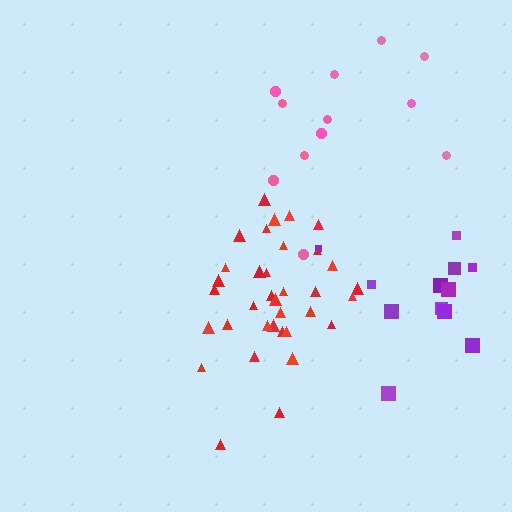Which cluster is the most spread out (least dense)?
Purple.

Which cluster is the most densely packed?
Red.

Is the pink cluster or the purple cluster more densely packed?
Pink.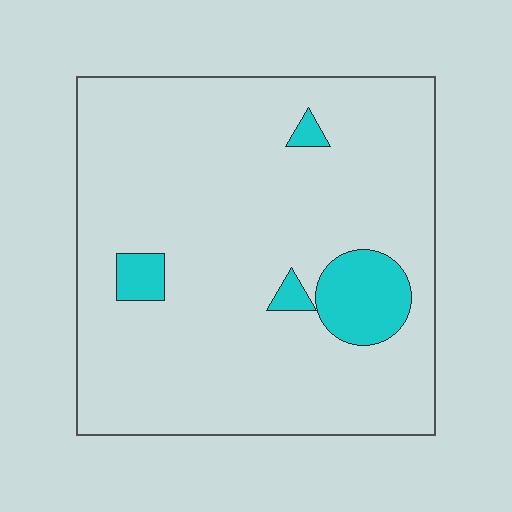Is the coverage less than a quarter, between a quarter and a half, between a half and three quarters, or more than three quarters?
Less than a quarter.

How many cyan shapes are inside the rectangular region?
4.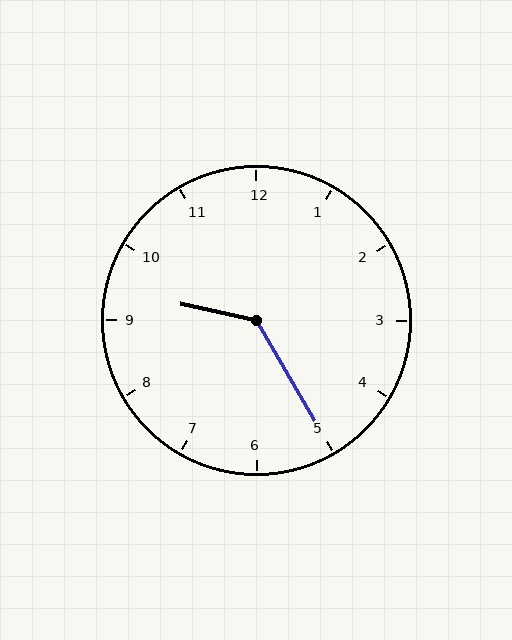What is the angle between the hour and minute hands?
Approximately 132 degrees.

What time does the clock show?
9:25.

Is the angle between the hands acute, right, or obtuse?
It is obtuse.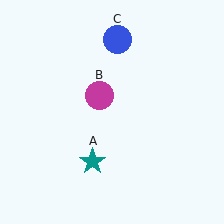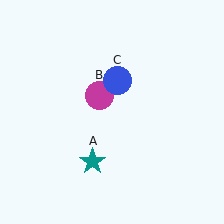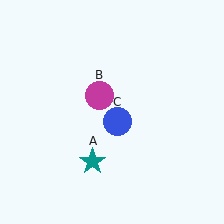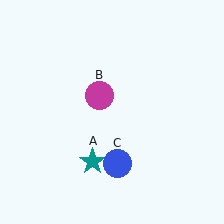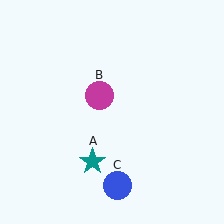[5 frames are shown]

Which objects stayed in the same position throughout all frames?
Teal star (object A) and magenta circle (object B) remained stationary.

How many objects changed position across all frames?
1 object changed position: blue circle (object C).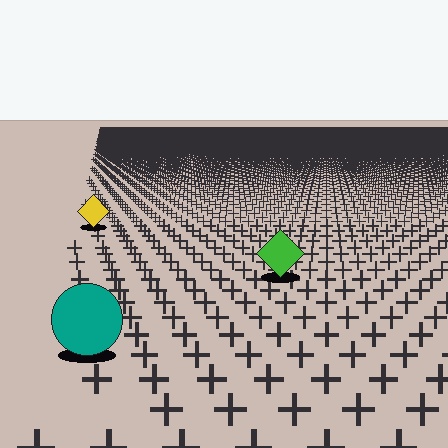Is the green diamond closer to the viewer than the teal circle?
No. The teal circle is closer — you can tell from the texture gradient: the ground texture is coarser near it.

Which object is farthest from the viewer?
The yellow diamond is farthest from the viewer. It appears smaller and the ground texture around it is denser.